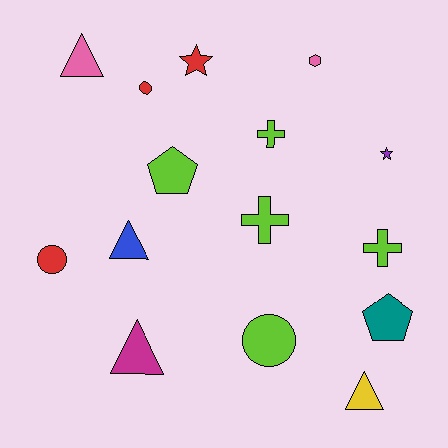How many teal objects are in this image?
There is 1 teal object.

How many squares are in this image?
There are no squares.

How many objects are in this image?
There are 15 objects.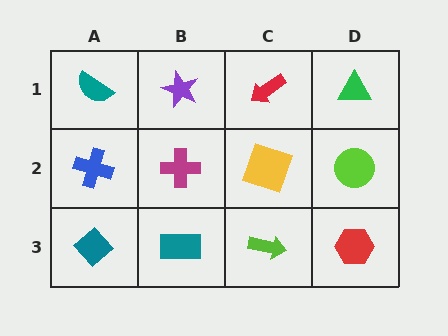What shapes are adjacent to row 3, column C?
A yellow square (row 2, column C), a teal rectangle (row 3, column B), a red hexagon (row 3, column D).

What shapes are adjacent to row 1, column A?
A blue cross (row 2, column A), a purple star (row 1, column B).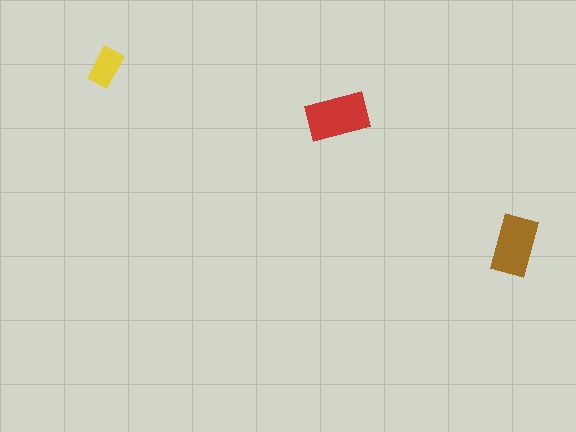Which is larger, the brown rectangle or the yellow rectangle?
The brown one.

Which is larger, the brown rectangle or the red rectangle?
The red one.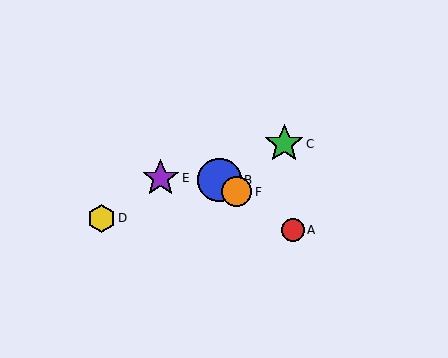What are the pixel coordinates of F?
Object F is at (237, 192).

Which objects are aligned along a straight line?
Objects A, B, F are aligned along a straight line.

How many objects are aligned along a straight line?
3 objects (A, B, F) are aligned along a straight line.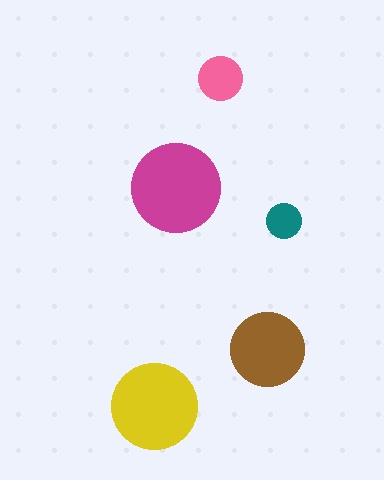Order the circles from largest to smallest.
the magenta one, the yellow one, the brown one, the pink one, the teal one.